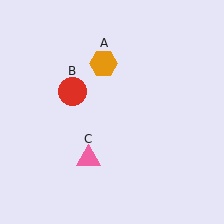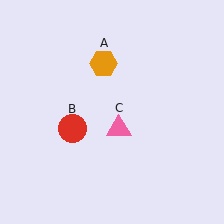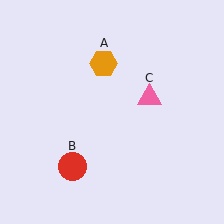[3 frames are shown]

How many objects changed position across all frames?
2 objects changed position: red circle (object B), pink triangle (object C).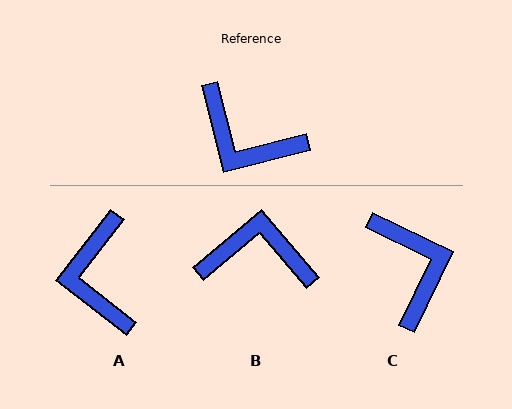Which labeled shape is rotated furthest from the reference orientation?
B, about 154 degrees away.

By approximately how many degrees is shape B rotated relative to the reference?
Approximately 154 degrees clockwise.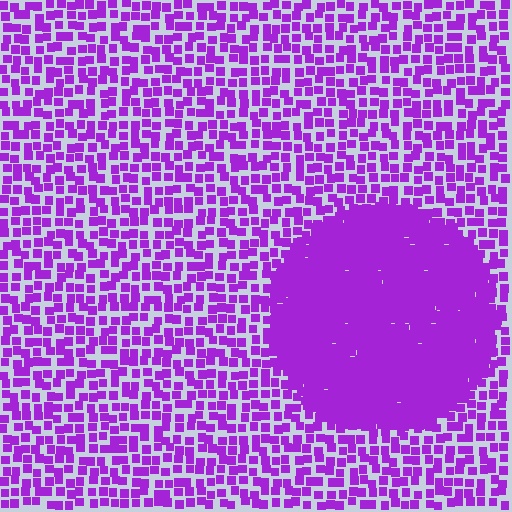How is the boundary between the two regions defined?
The boundary is defined by a change in element density (approximately 2.7x ratio). All elements are the same color, size, and shape.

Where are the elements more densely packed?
The elements are more densely packed inside the circle boundary.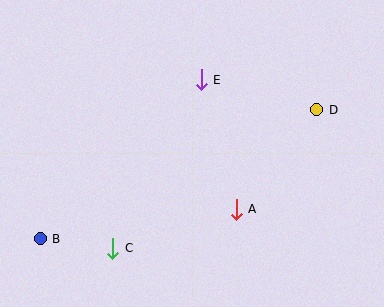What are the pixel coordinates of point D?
Point D is at (317, 110).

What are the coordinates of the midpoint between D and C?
The midpoint between D and C is at (215, 179).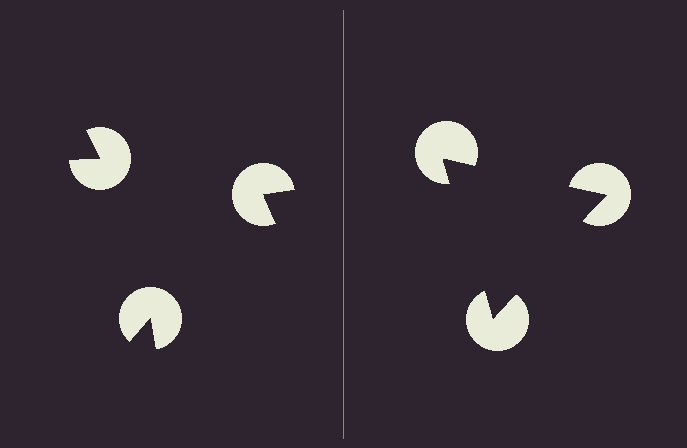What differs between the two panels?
The pac-man discs are positioned identically on both sides; only the wedge orientations differ. On the right they align to a triangle; on the left they are misaligned.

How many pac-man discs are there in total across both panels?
6 — 3 on each side.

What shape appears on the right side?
An illusory triangle.